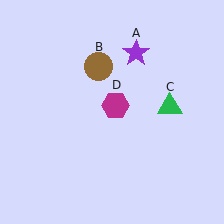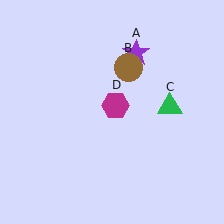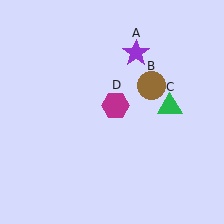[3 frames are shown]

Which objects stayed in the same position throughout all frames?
Purple star (object A) and green triangle (object C) and magenta hexagon (object D) remained stationary.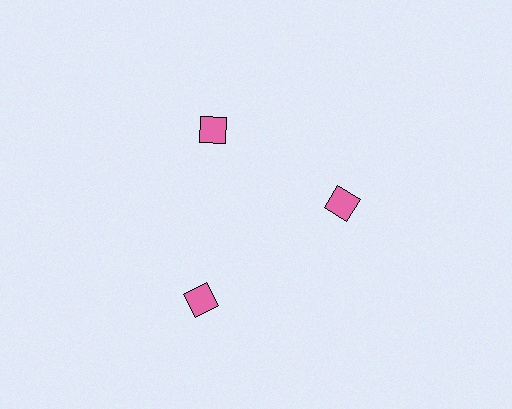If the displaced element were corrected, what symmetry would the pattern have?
It would have 3-fold rotational symmetry — the pattern would map onto itself every 120 degrees.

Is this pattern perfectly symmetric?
No. The 3 pink squares are arranged in a ring, but one element near the 7 o'clock position is pushed outward from the center, breaking the 3-fold rotational symmetry.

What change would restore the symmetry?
The symmetry would be restored by moving it inward, back onto the ring so that all 3 squares sit at equal angles and equal distance from the center.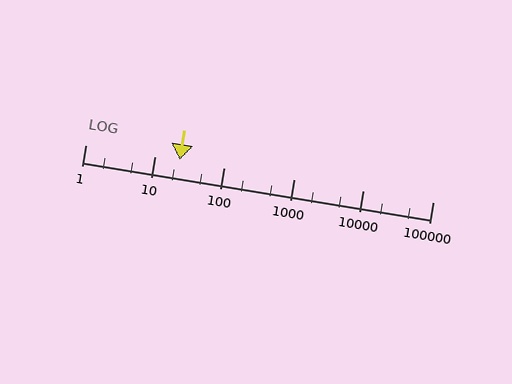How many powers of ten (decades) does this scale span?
The scale spans 5 decades, from 1 to 100000.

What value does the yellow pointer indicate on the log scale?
The pointer indicates approximately 23.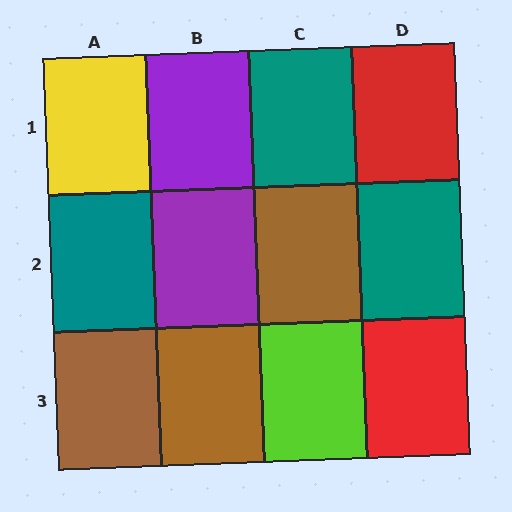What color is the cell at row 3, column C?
Lime.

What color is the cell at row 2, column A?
Teal.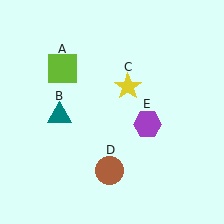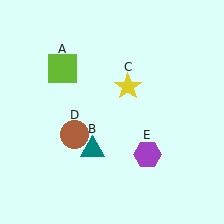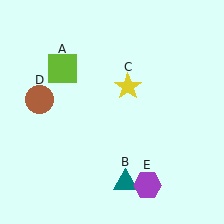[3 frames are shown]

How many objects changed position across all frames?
3 objects changed position: teal triangle (object B), brown circle (object D), purple hexagon (object E).